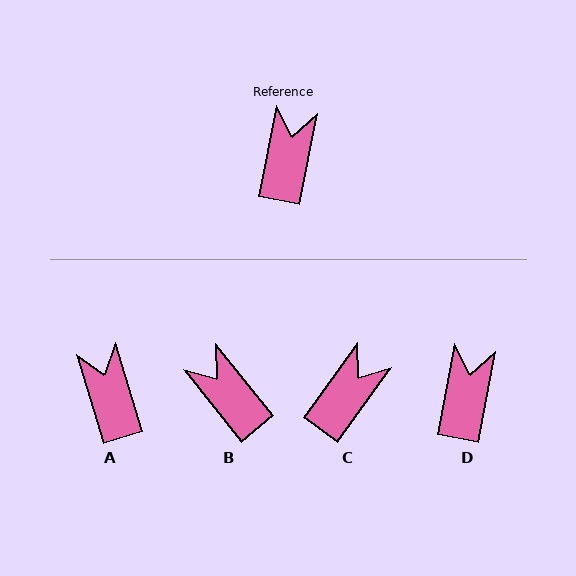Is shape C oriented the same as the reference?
No, it is off by about 25 degrees.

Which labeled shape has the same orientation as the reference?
D.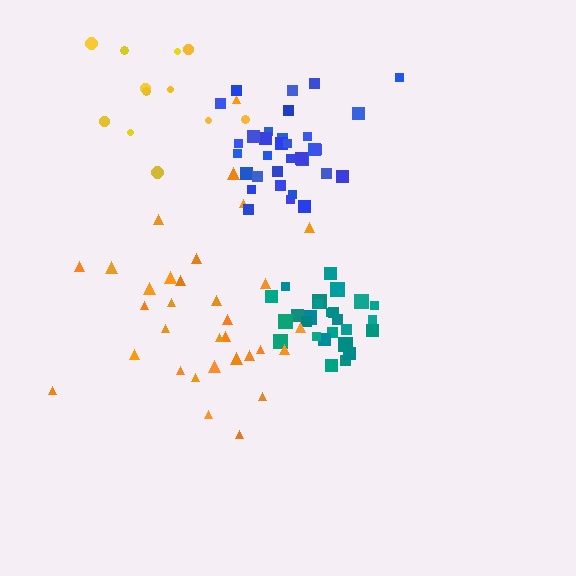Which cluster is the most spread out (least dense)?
Yellow.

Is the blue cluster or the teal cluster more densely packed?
Teal.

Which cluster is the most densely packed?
Teal.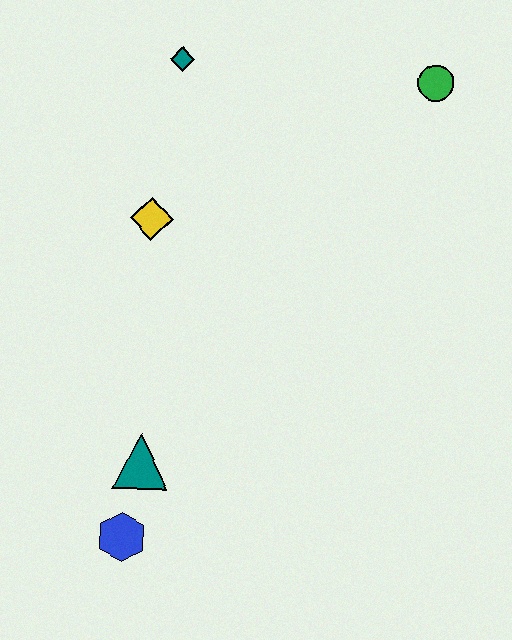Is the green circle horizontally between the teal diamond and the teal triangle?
No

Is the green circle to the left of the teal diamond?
No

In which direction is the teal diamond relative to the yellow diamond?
The teal diamond is above the yellow diamond.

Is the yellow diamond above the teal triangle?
Yes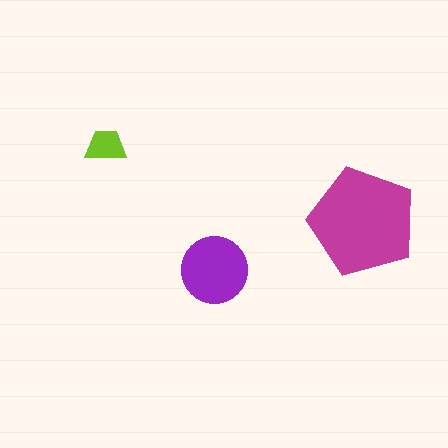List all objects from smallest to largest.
The lime trapezoid, the purple circle, the magenta pentagon.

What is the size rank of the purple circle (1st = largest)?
2nd.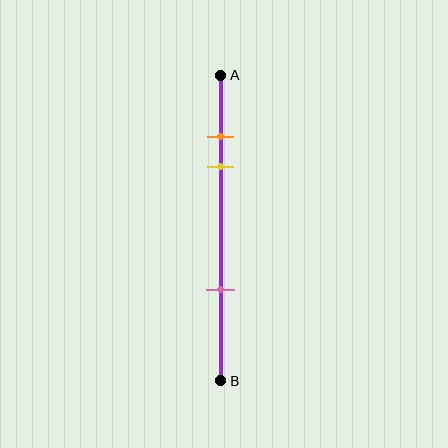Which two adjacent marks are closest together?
The orange and yellow marks are the closest adjacent pair.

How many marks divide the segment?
There are 3 marks dividing the segment.